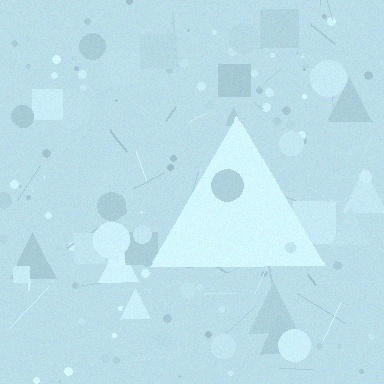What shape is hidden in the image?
A triangle is hidden in the image.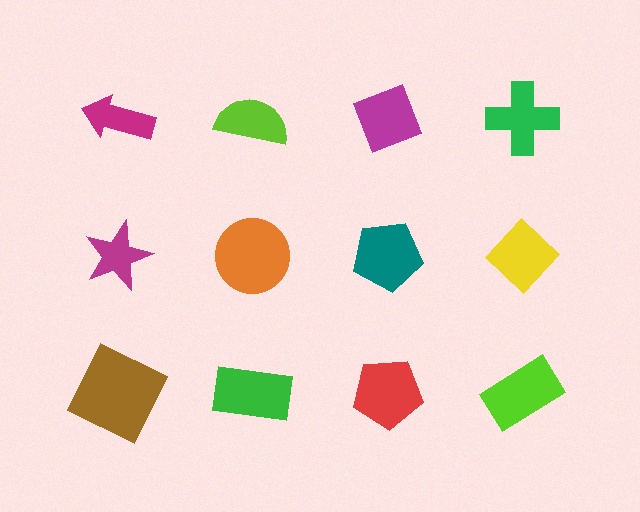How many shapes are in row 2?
4 shapes.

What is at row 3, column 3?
A red pentagon.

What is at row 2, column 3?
A teal pentagon.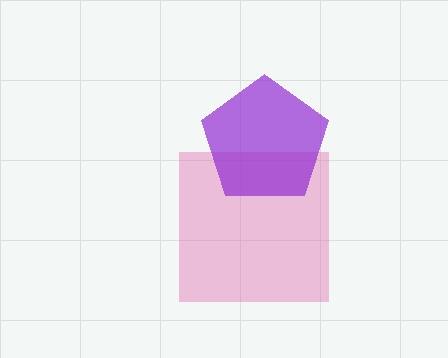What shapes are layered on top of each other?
The layered shapes are: a pink square, a purple pentagon.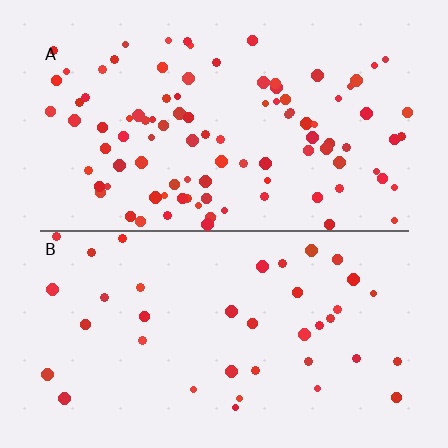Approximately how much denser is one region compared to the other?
Approximately 2.5× — region A over region B.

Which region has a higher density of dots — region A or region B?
A (the top).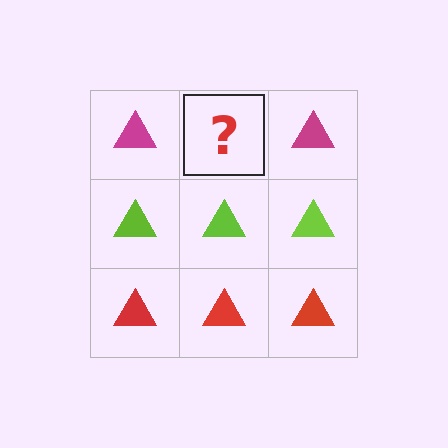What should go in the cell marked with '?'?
The missing cell should contain a magenta triangle.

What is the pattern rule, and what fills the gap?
The rule is that each row has a consistent color. The gap should be filled with a magenta triangle.